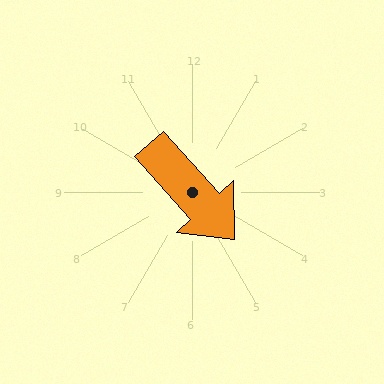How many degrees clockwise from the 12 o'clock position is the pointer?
Approximately 138 degrees.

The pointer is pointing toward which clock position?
Roughly 5 o'clock.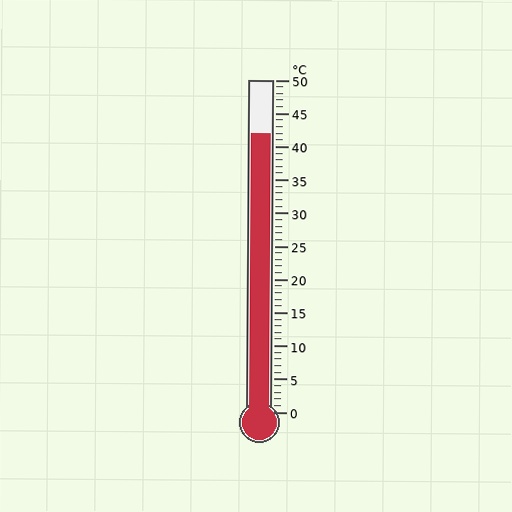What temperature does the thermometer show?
The thermometer shows approximately 42°C.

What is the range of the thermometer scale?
The thermometer scale ranges from 0°C to 50°C.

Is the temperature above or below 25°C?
The temperature is above 25°C.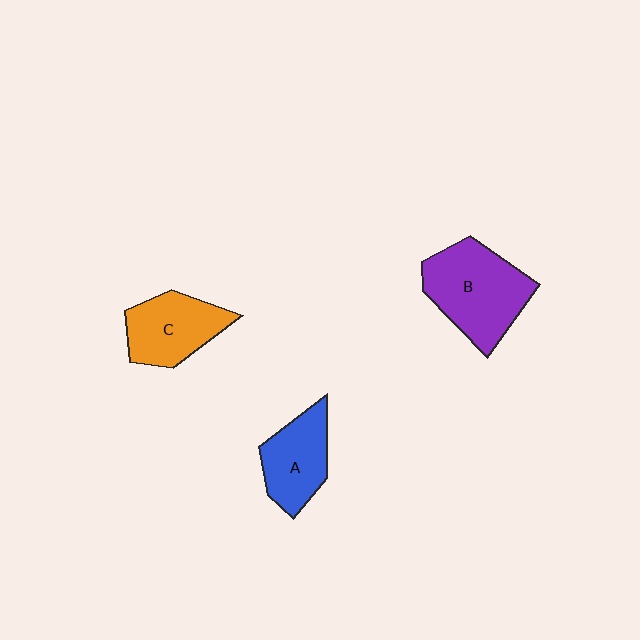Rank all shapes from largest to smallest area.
From largest to smallest: B (purple), C (orange), A (blue).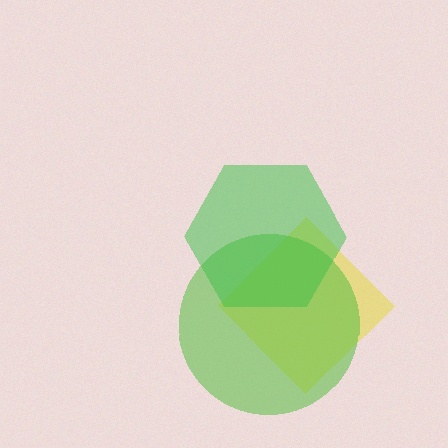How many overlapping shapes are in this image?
There are 3 overlapping shapes in the image.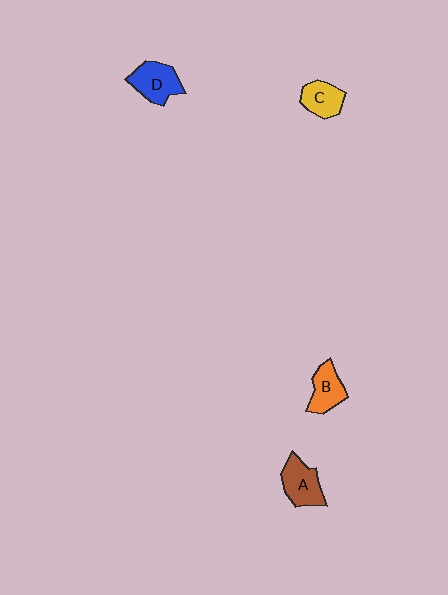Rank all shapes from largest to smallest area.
From largest to smallest: D (blue), A (brown), B (orange), C (yellow).